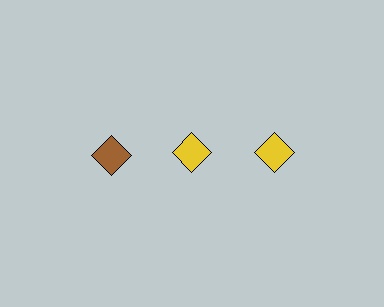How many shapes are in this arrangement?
There are 3 shapes arranged in a grid pattern.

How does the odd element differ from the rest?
It has a different color: brown instead of yellow.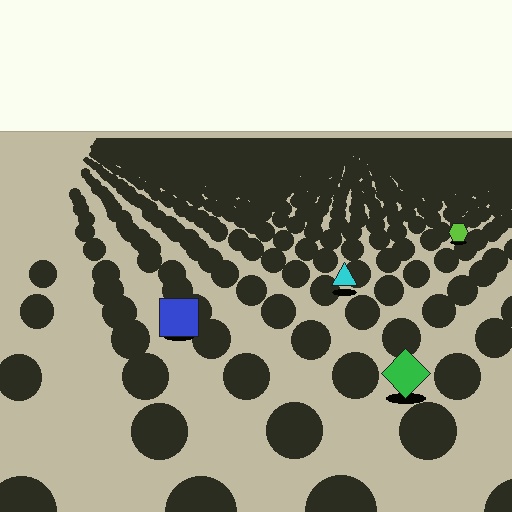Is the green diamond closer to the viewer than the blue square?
Yes. The green diamond is closer — you can tell from the texture gradient: the ground texture is coarser near it.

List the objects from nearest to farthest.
From nearest to farthest: the green diamond, the blue square, the cyan triangle, the lime hexagon.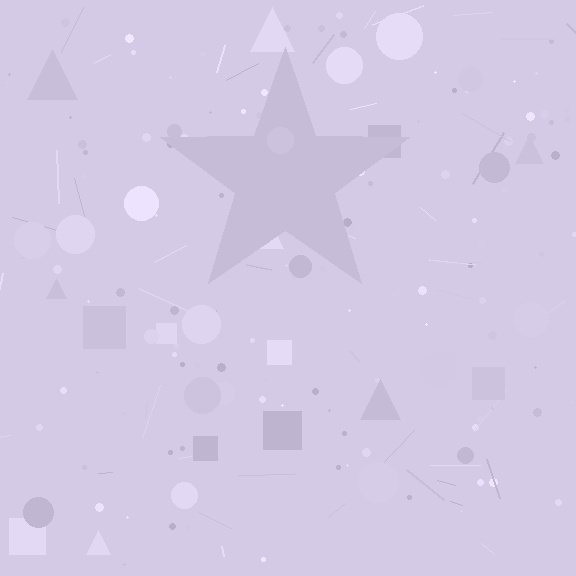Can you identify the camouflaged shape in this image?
The camouflaged shape is a star.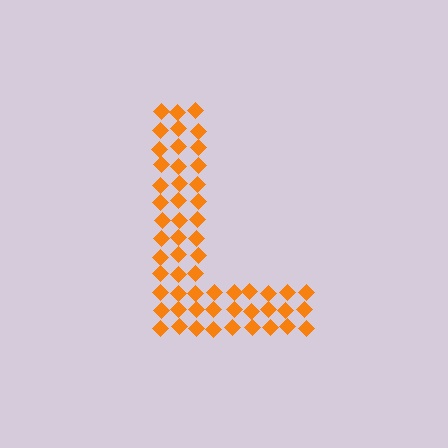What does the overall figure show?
The overall figure shows the letter L.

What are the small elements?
The small elements are diamonds.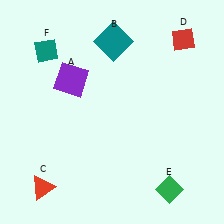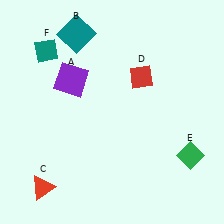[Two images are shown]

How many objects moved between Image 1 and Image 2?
3 objects moved between the two images.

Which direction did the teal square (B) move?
The teal square (B) moved left.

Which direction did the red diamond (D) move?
The red diamond (D) moved left.